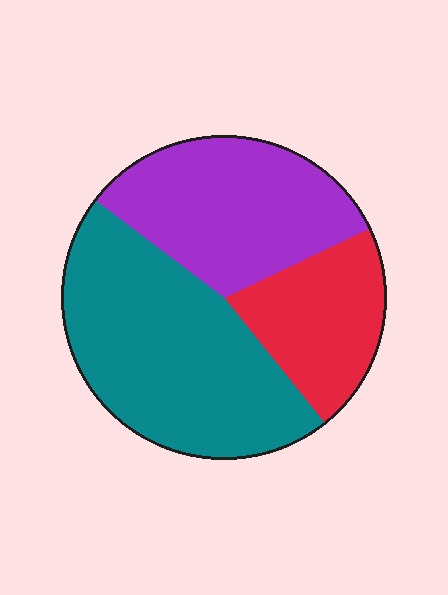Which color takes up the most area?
Teal, at roughly 45%.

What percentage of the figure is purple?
Purple covers around 35% of the figure.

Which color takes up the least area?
Red, at roughly 20%.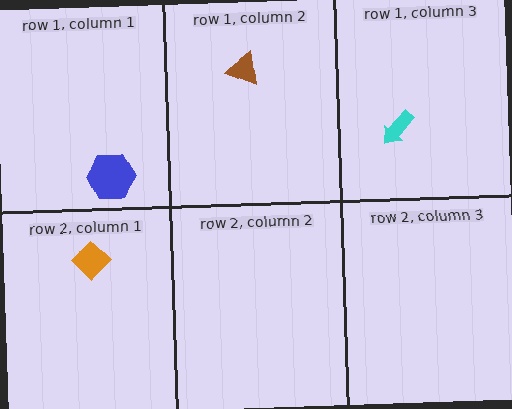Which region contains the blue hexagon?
The row 1, column 1 region.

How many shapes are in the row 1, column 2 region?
1.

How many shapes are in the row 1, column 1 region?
1.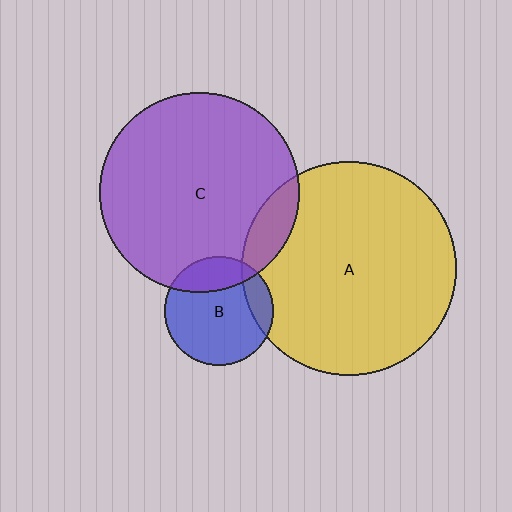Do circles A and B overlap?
Yes.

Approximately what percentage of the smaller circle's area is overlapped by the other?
Approximately 15%.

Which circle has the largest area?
Circle A (yellow).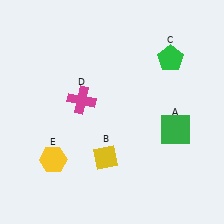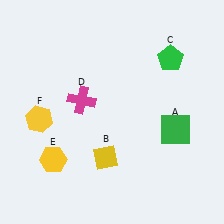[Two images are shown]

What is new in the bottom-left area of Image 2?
A yellow hexagon (F) was added in the bottom-left area of Image 2.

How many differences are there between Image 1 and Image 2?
There is 1 difference between the two images.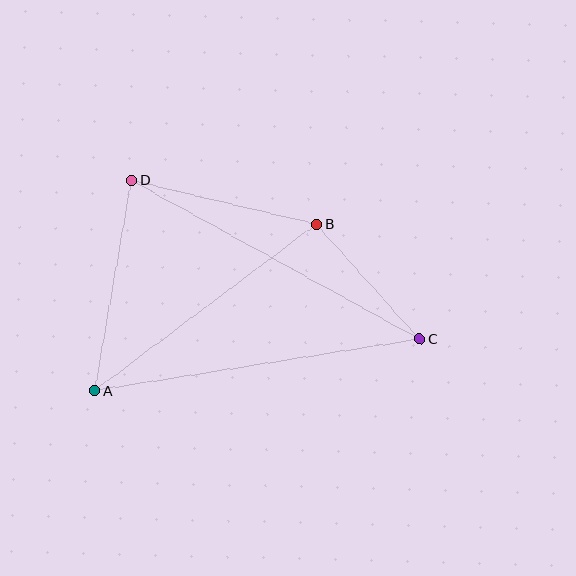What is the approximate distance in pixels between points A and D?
The distance between A and D is approximately 214 pixels.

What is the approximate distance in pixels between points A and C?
The distance between A and C is approximately 329 pixels.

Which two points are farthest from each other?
Points C and D are farthest from each other.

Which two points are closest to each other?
Points B and C are closest to each other.